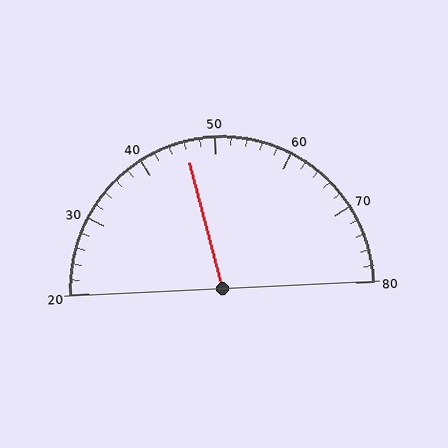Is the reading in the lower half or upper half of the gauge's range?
The reading is in the lower half of the range (20 to 80).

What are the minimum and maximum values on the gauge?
The gauge ranges from 20 to 80.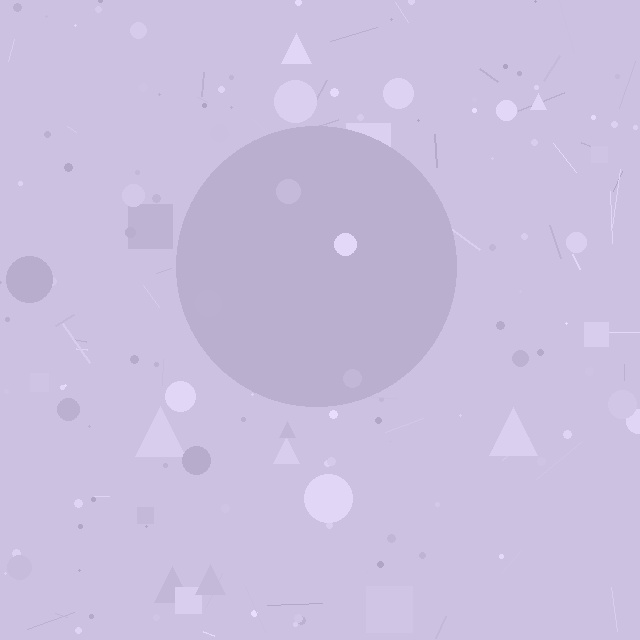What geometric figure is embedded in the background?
A circle is embedded in the background.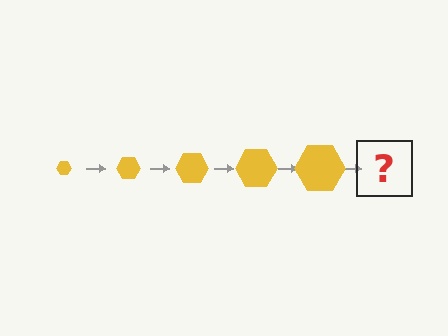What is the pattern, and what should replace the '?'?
The pattern is that the hexagon gets progressively larger each step. The '?' should be a yellow hexagon, larger than the previous one.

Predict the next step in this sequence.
The next step is a yellow hexagon, larger than the previous one.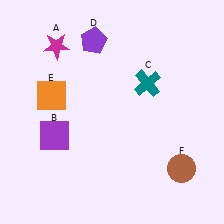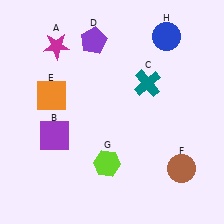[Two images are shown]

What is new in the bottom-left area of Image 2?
A lime hexagon (G) was added in the bottom-left area of Image 2.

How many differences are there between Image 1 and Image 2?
There are 2 differences between the two images.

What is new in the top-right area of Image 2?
A blue circle (H) was added in the top-right area of Image 2.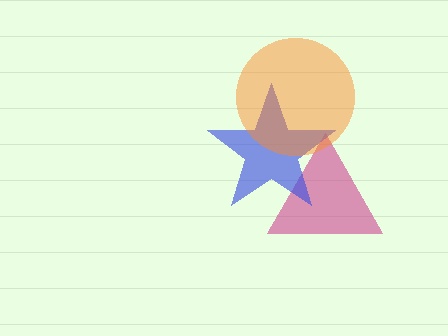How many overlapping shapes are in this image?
There are 3 overlapping shapes in the image.